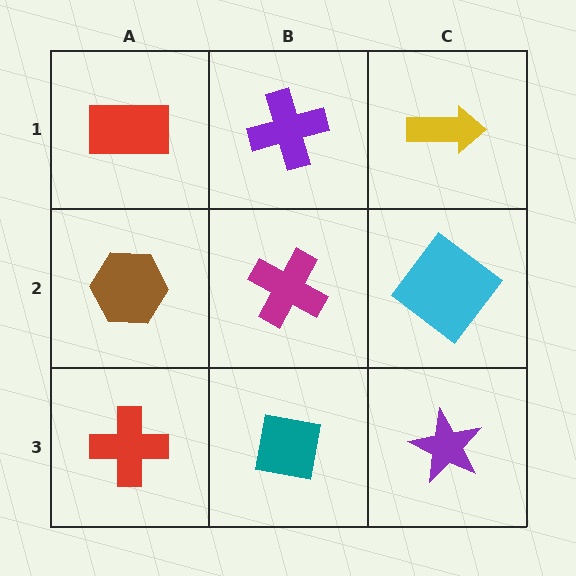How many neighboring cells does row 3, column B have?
3.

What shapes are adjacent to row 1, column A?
A brown hexagon (row 2, column A), a purple cross (row 1, column B).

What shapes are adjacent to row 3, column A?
A brown hexagon (row 2, column A), a teal square (row 3, column B).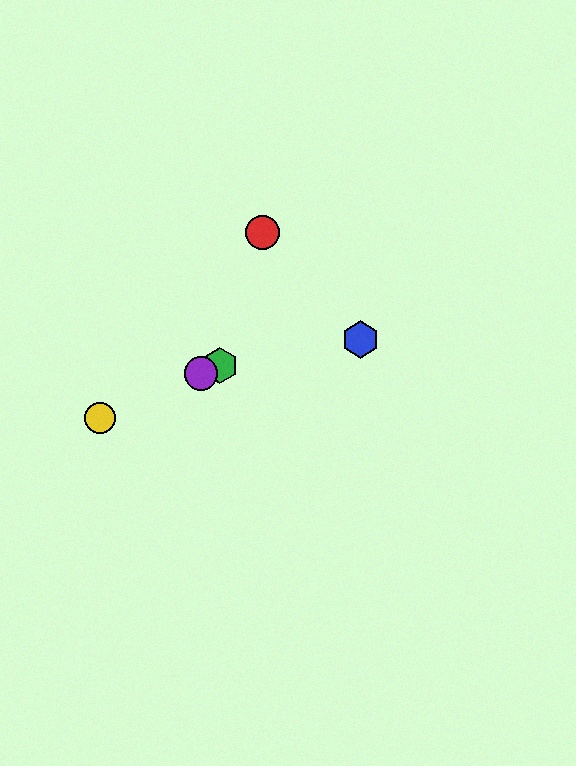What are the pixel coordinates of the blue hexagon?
The blue hexagon is at (361, 339).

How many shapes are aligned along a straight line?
3 shapes (the green hexagon, the yellow circle, the purple circle) are aligned along a straight line.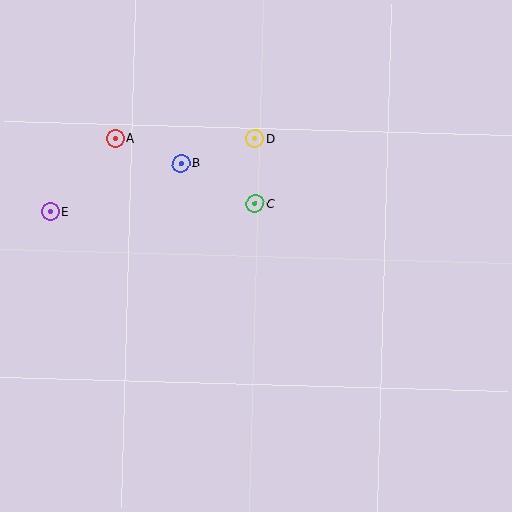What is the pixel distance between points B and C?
The distance between B and C is 84 pixels.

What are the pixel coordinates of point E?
Point E is at (50, 211).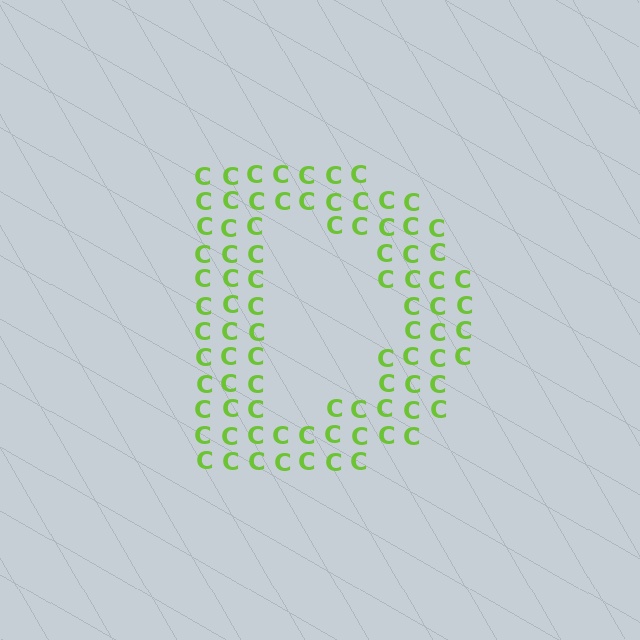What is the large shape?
The large shape is the letter D.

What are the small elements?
The small elements are letter C's.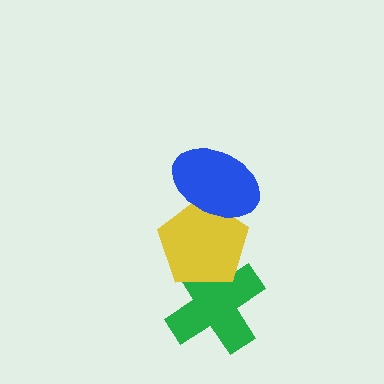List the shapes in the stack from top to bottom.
From top to bottom: the blue ellipse, the yellow pentagon, the green cross.